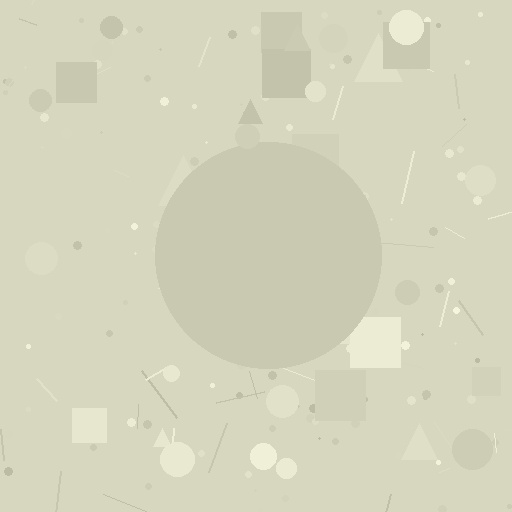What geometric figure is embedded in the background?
A circle is embedded in the background.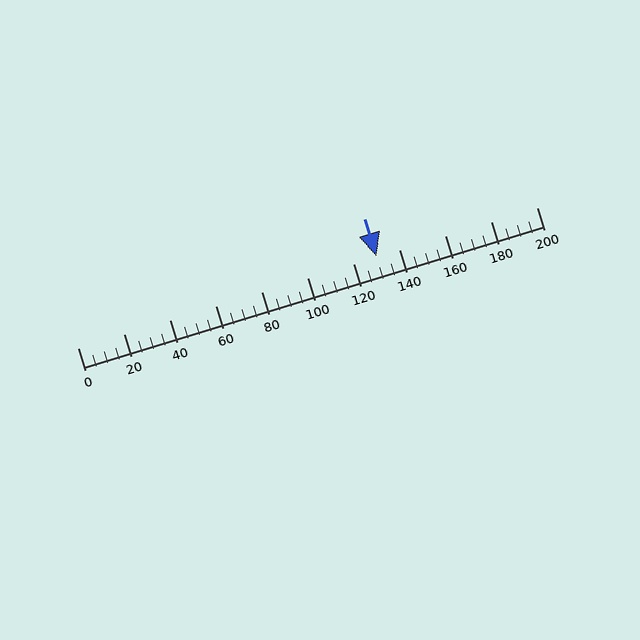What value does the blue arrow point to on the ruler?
The blue arrow points to approximately 130.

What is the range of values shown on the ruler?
The ruler shows values from 0 to 200.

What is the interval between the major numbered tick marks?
The major tick marks are spaced 20 units apart.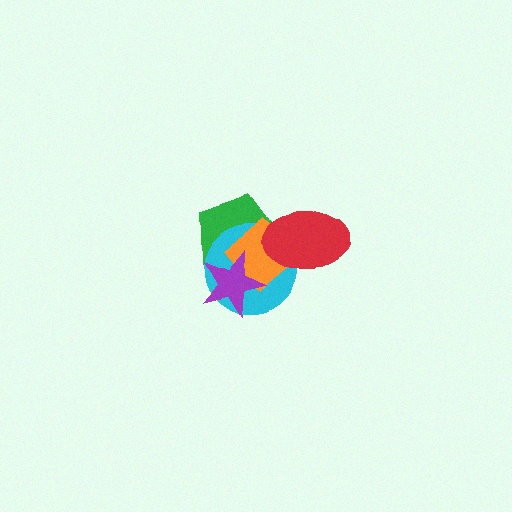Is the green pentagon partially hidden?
Yes, it is partially covered by another shape.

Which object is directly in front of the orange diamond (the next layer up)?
The red ellipse is directly in front of the orange diamond.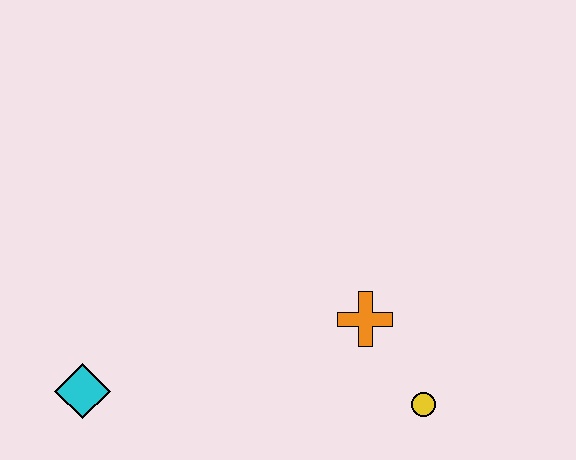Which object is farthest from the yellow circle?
The cyan diamond is farthest from the yellow circle.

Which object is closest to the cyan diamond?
The orange cross is closest to the cyan diamond.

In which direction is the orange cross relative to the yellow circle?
The orange cross is above the yellow circle.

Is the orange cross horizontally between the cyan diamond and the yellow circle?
Yes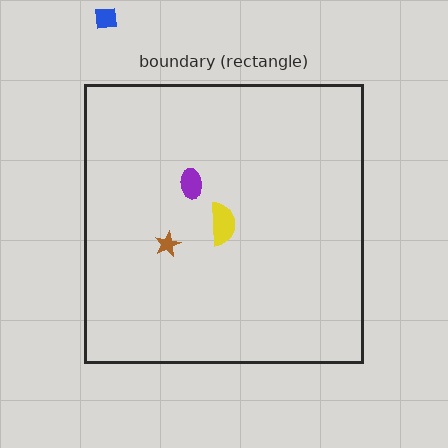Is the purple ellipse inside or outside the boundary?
Inside.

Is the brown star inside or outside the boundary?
Inside.